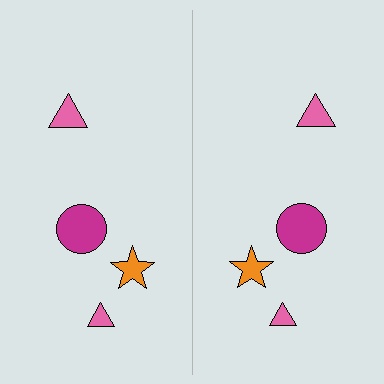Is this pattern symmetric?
Yes, this pattern has bilateral (reflection) symmetry.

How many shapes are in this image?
There are 8 shapes in this image.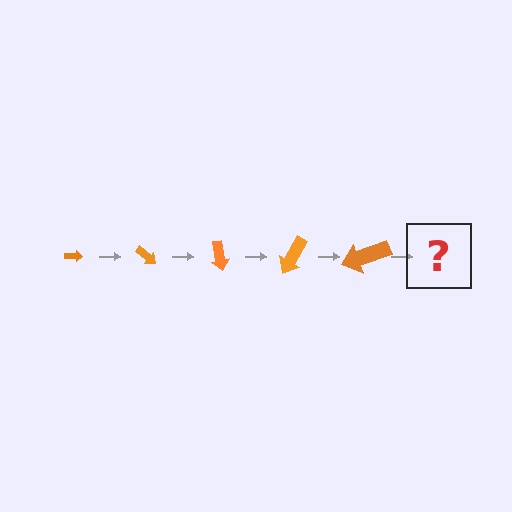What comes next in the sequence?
The next element should be an arrow, larger than the previous one and rotated 200 degrees from the start.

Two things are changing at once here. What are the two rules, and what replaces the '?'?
The two rules are that the arrow grows larger each step and it rotates 40 degrees each step. The '?' should be an arrow, larger than the previous one and rotated 200 degrees from the start.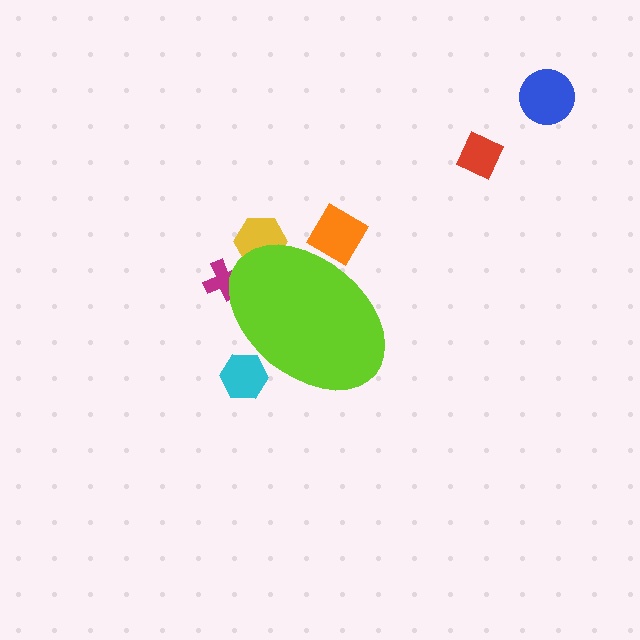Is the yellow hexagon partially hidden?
Yes, the yellow hexagon is partially hidden behind the lime ellipse.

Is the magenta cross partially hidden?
Yes, the magenta cross is partially hidden behind the lime ellipse.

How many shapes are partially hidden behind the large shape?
4 shapes are partially hidden.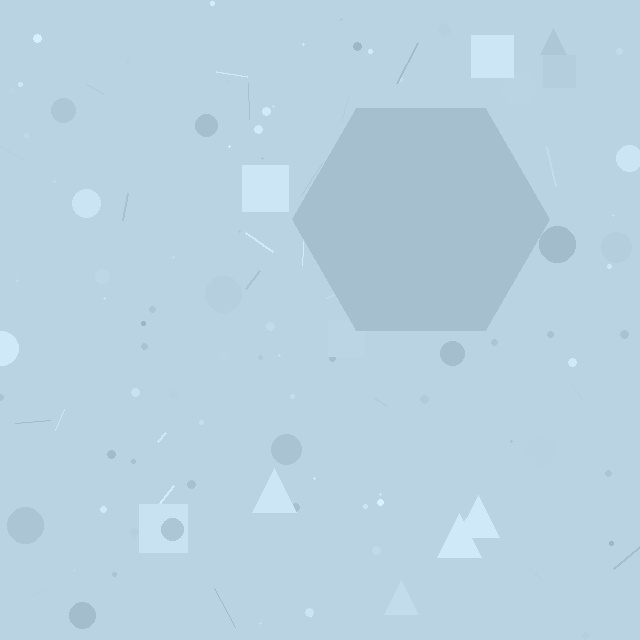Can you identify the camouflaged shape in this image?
The camouflaged shape is a hexagon.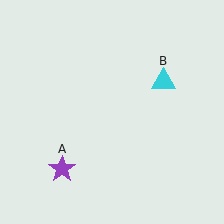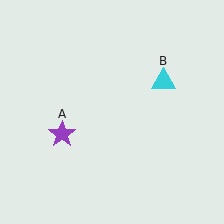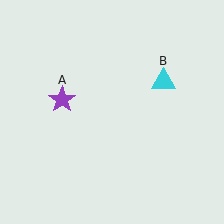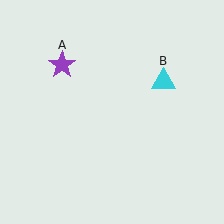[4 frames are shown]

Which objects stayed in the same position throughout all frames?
Cyan triangle (object B) remained stationary.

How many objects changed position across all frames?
1 object changed position: purple star (object A).